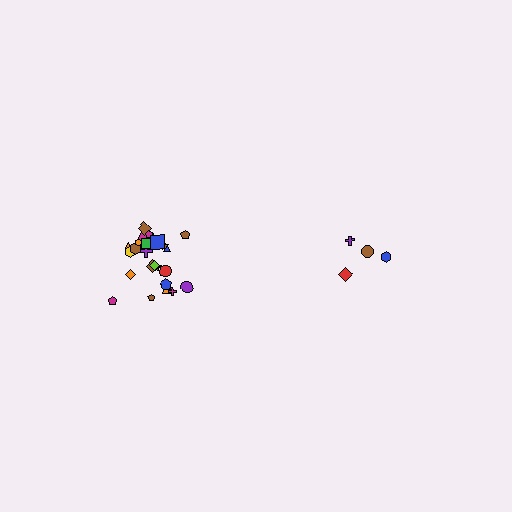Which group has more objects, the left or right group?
The left group.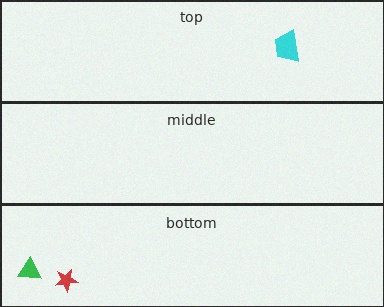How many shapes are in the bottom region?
2.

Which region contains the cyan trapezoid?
The top region.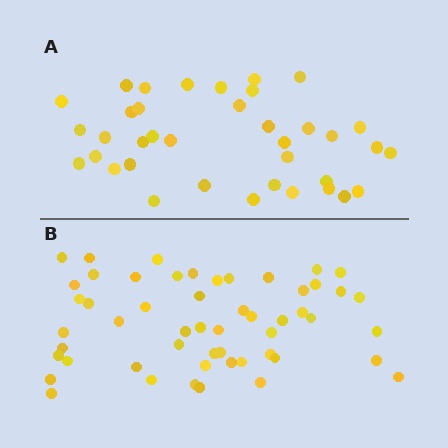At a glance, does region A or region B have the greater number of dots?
Region B (the bottom region) has more dots.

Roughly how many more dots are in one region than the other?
Region B has approximately 15 more dots than region A.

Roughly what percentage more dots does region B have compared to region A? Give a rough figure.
About 45% more.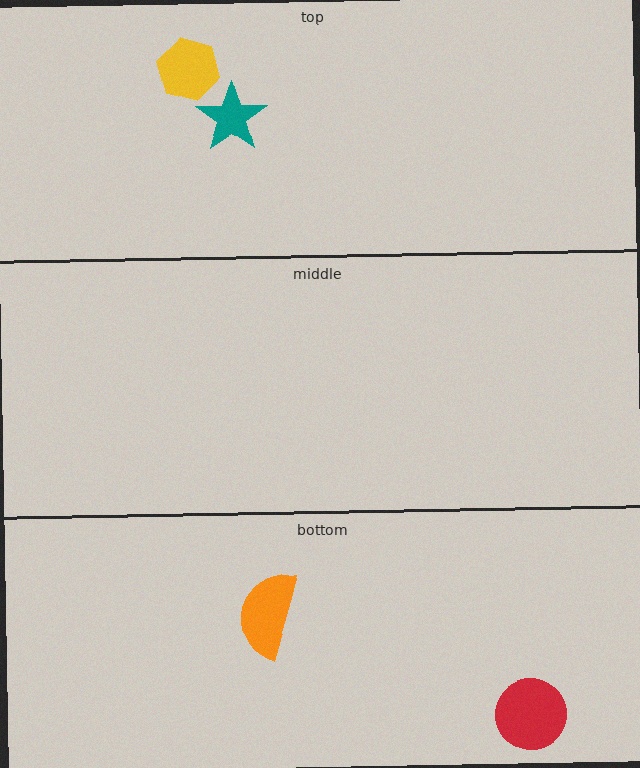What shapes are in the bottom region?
The red circle, the orange semicircle.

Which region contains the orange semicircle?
The bottom region.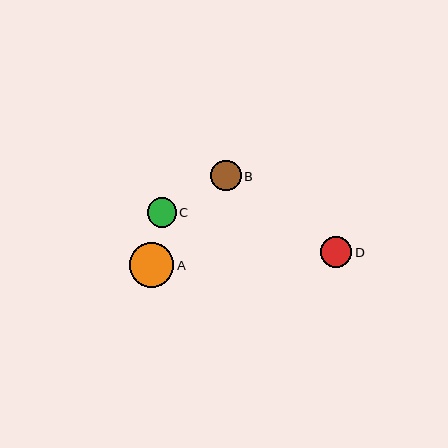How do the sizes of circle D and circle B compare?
Circle D and circle B are approximately the same size.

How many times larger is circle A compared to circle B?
Circle A is approximately 1.5 times the size of circle B.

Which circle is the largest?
Circle A is the largest with a size of approximately 45 pixels.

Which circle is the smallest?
Circle C is the smallest with a size of approximately 29 pixels.